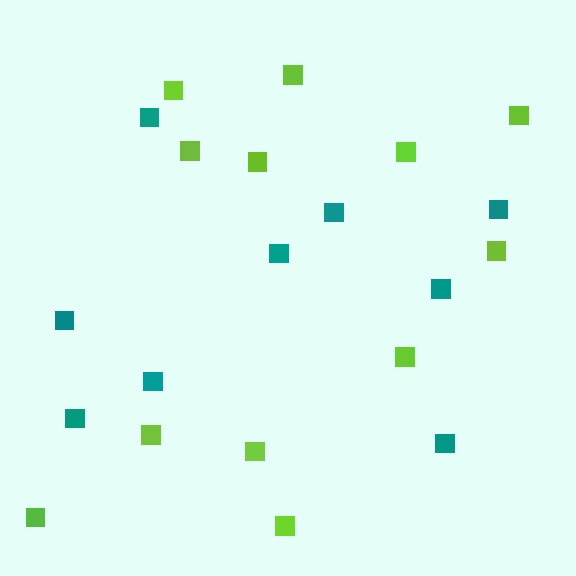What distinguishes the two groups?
There are 2 groups: one group of lime squares (12) and one group of teal squares (9).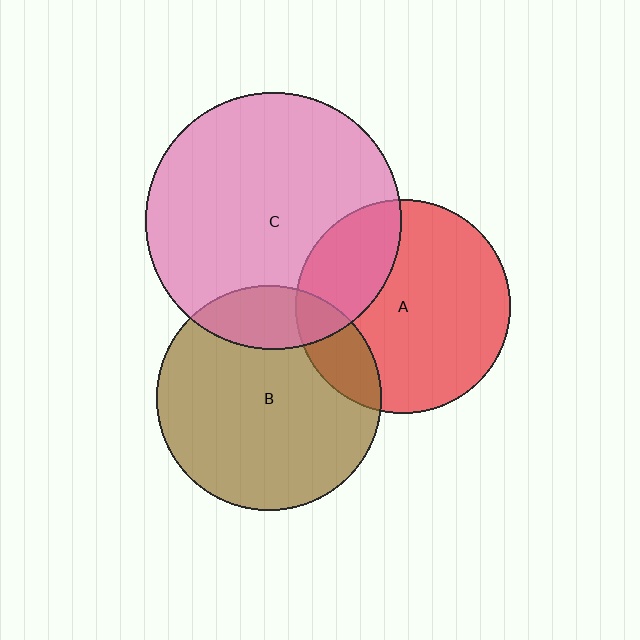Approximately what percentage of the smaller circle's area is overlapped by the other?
Approximately 15%.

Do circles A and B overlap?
Yes.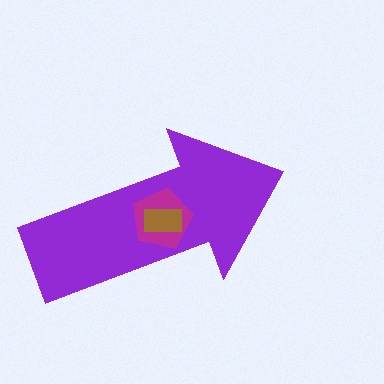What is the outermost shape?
The purple arrow.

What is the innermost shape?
The brown rectangle.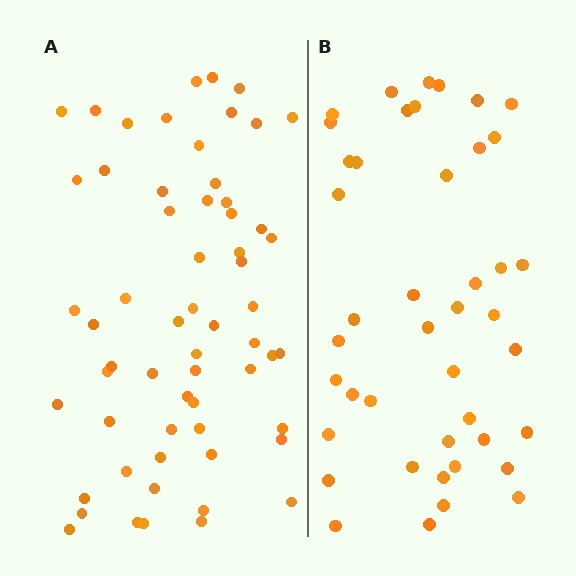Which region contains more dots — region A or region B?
Region A (the left region) has more dots.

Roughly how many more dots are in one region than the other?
Region A has approximately 15 more dots than region B.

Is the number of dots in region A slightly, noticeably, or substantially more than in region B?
Region A has noticeably more, but not dramatically so. The ratio is roughly 1.4 to 1.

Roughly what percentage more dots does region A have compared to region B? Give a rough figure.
About 40% more.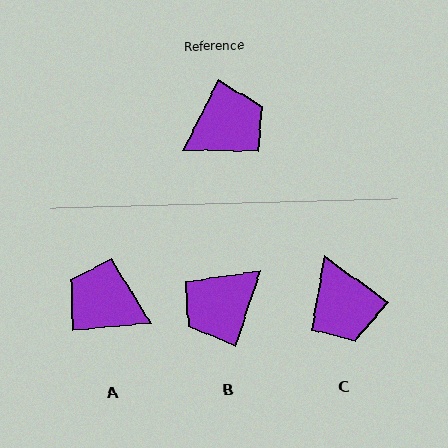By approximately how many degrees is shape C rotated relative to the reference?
Approximately 99 degrees clockwise.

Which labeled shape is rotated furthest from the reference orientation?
B, about 172 degrees away.